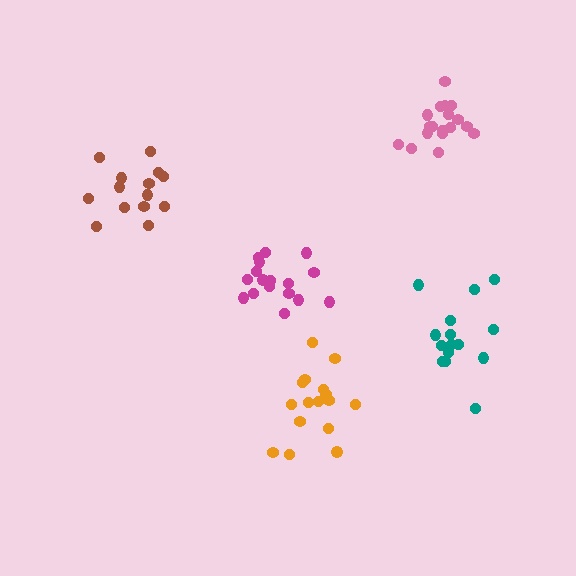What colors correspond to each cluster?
The clusters are colored: teal, magenta, pink, orange, brown.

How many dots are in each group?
Group 1: 15 dots, Group 2: 17 dots, Group 3: 18 dots, Group 4: 16 dots, Group 5: 14 dots (80 total).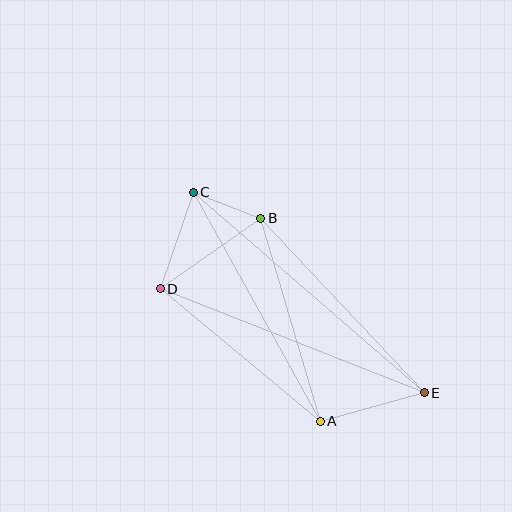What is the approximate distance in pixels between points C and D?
The distance between C and D is approximately 102 pixels.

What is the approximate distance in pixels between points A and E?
The distance between A and E is approximately 108 pixels.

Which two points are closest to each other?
Points B and C are closest to each other.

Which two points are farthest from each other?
Points C and E are farthest from each other.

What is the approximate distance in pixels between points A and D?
The distance between A and D is approximately 207 pixels.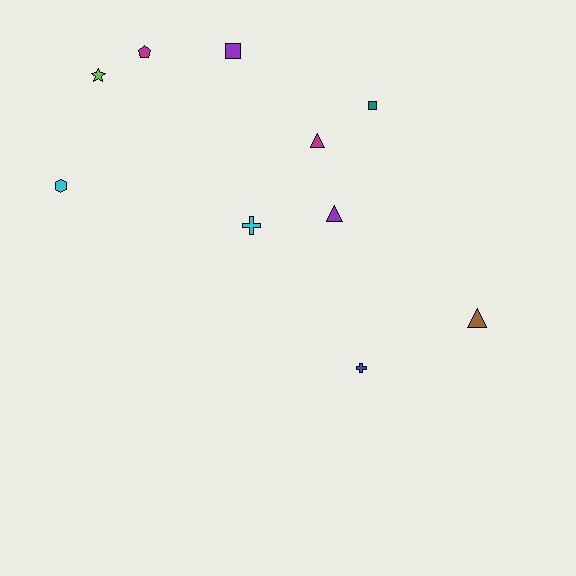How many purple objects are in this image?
There are 2 purple objects.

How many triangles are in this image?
There are 3 triangles.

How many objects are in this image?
There are 10 objects.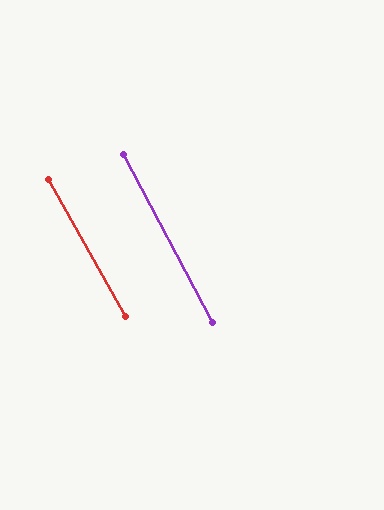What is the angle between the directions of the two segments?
Approximately 1 degree.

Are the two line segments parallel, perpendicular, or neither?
Parallel — their directions differ by only 1.2°.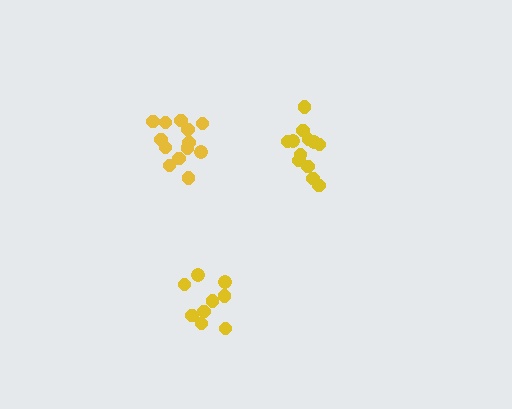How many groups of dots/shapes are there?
There are 3 groups.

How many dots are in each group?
Group 1: 9 dots, Group 2: 13 dots, Group 3: 12 dots (34 total).